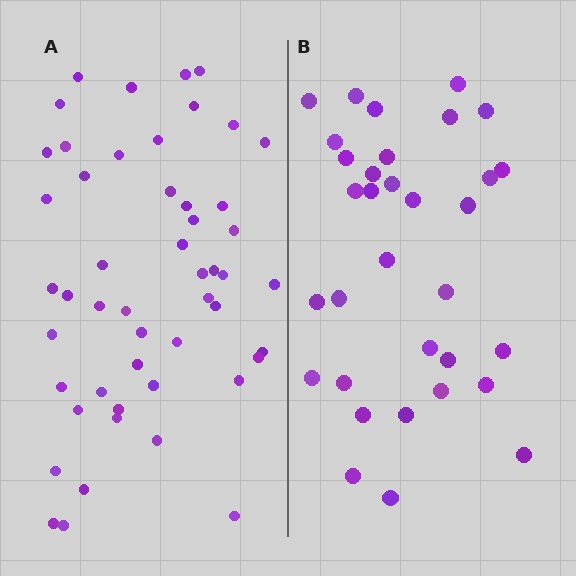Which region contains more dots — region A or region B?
Region A (the left region) has more dots.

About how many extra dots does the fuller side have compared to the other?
Region A has approximately 15 more dots than region B.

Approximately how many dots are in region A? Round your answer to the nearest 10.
About 50 dots.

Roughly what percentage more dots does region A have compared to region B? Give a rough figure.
About 50% more.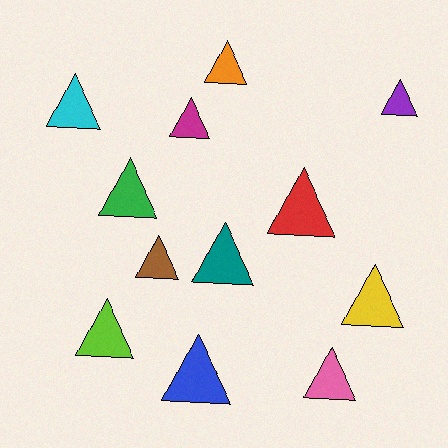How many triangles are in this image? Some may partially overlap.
There are 12 triangles.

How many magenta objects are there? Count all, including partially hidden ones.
There is 1 magenta object.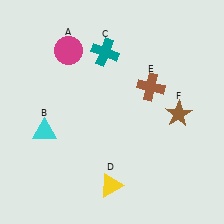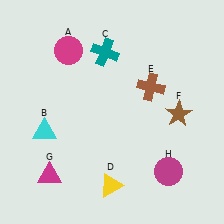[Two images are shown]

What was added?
A magenta triangle (G), a magenta circle (H) were added in Image 2.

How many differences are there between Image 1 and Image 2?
There are 2 differences between the two images.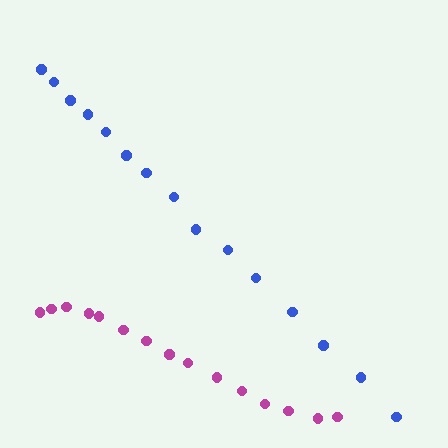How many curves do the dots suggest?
There are 2 distinct paths.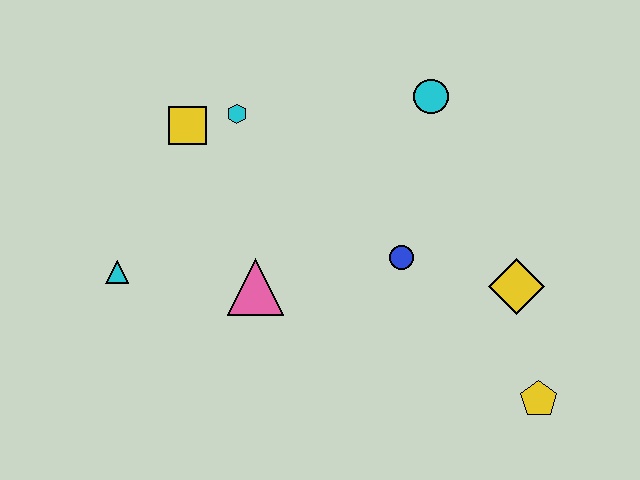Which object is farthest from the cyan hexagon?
The yellow pentagon is farthest from the cyan hexagon.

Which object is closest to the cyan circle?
The blue circle is closest to the cyan circle.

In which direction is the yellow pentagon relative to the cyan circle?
The yellow pentagon is below the cyan circle.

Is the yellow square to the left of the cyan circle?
Yes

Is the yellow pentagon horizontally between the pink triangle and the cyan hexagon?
No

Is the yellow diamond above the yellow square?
No